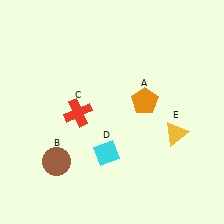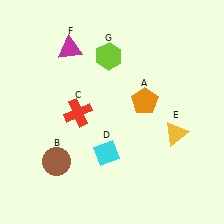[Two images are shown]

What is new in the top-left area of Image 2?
A lime hexagon (G) was added in the top-left area of Image 2.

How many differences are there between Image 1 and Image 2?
There are 2 differences between the two images.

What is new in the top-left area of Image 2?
A magenta triangle (F) was added in the top-left area of Image 2.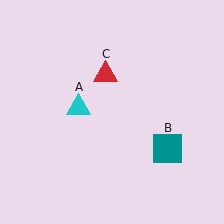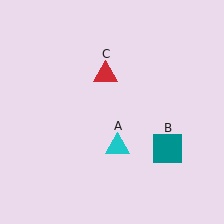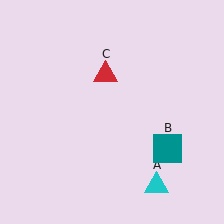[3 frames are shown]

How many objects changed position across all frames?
1 object changed position: cyan triangle (object A).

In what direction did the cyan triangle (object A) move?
The cyan triangle (object A) moved down and to the right.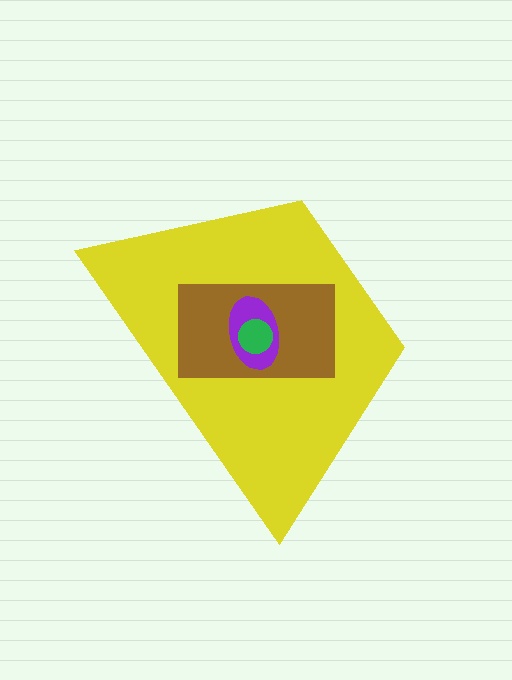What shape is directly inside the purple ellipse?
The green circle.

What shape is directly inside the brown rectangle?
The purple ellipse.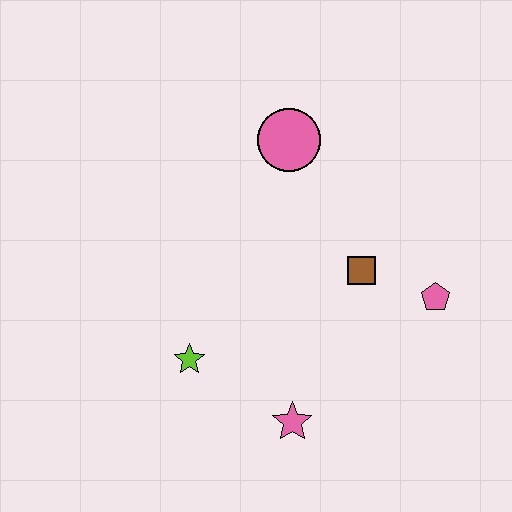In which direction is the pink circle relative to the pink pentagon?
The pink circle is above the pink pentagon.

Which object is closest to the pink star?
The lime star is closest to the pink star.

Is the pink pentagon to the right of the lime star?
Yes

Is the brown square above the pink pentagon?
Yes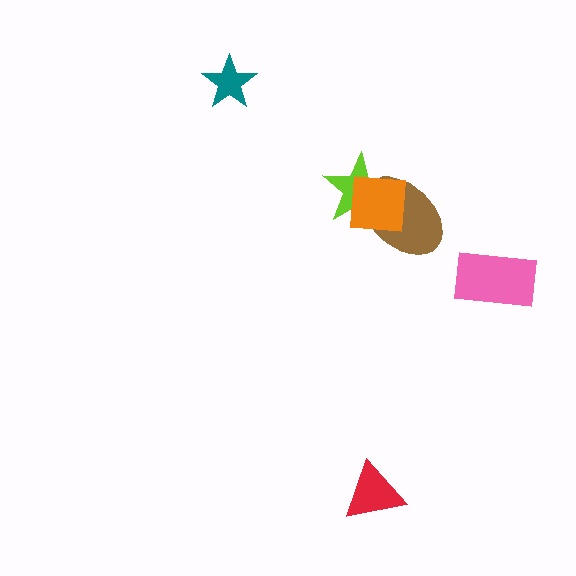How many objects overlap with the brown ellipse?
2 objects overlap with the brown ellipse.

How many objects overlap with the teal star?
0 objects overlap with the teal star.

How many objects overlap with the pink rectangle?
0 objects overlap with the pink rectangle.